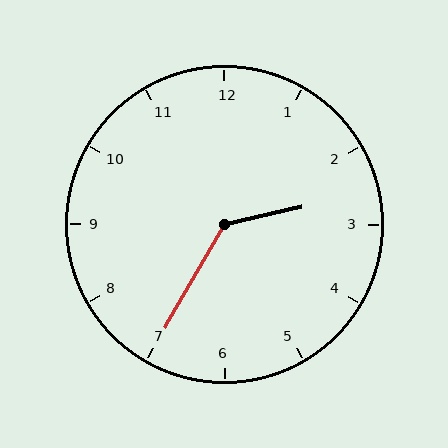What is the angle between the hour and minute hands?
Approximately 132 degrees.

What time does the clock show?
2:35.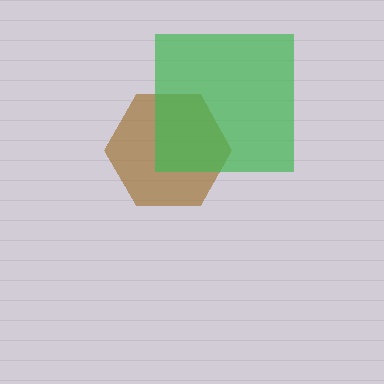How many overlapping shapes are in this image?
There are 2 overlapping shapes in the image.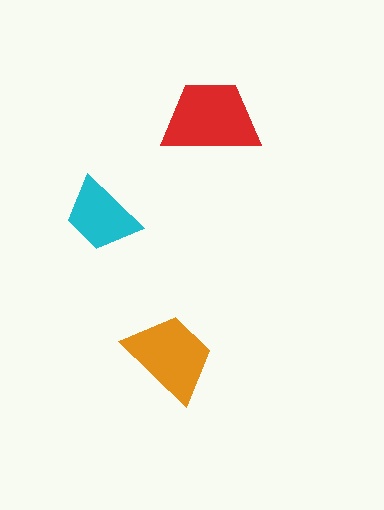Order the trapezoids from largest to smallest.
the red one, the orange one, the cyan one.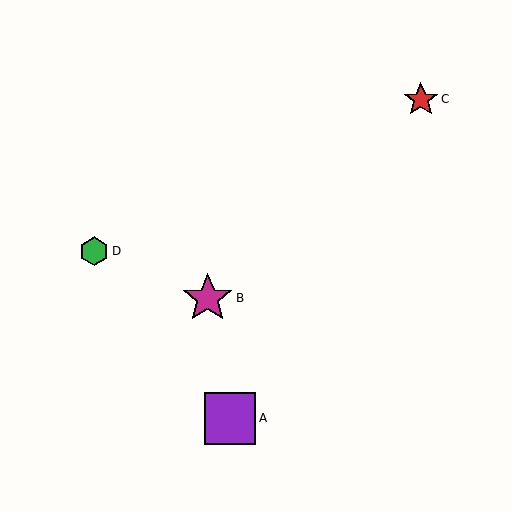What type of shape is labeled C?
Shape C is a red star.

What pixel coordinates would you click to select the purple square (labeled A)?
Click at (230, 418) to select the purple square A.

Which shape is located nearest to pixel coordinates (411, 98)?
The red star (labeled C) at (421, 99) is nearest to that location.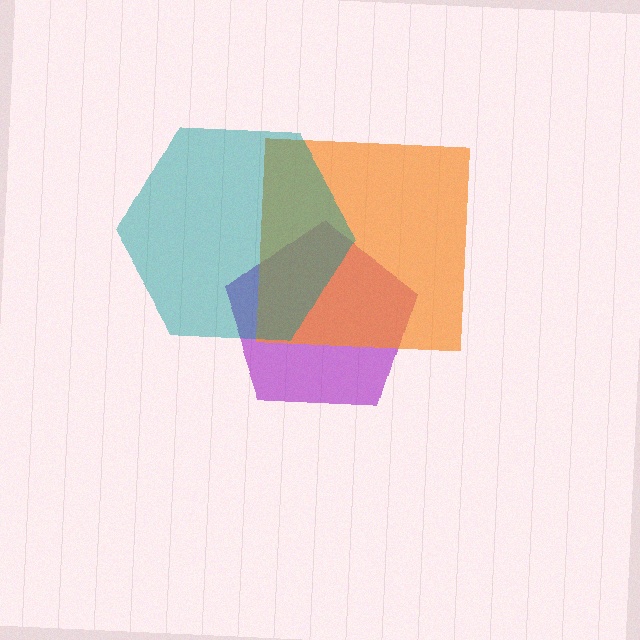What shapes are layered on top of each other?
The layered shapes are: a purple pentagon, an orange square, a teal hexagon.